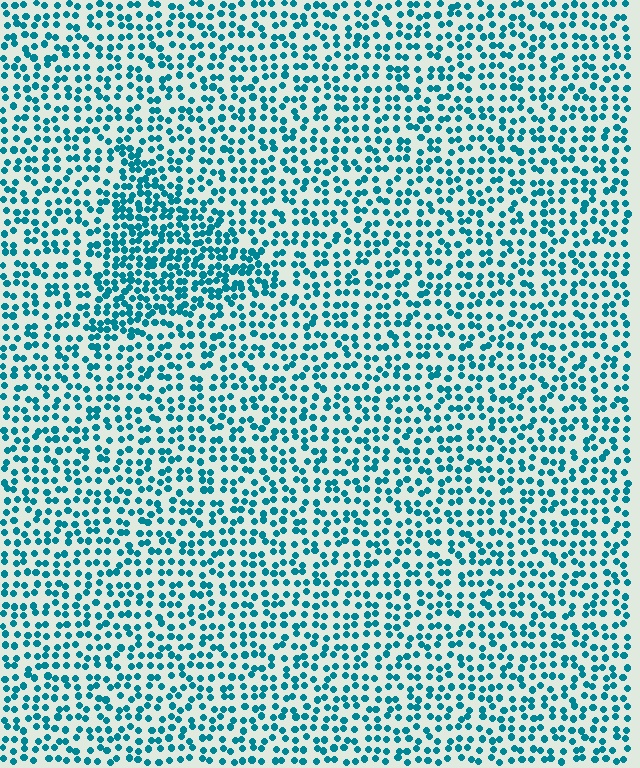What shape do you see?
I see a triangle.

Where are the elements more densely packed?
The elements are more densely packed inside the triangle boundary.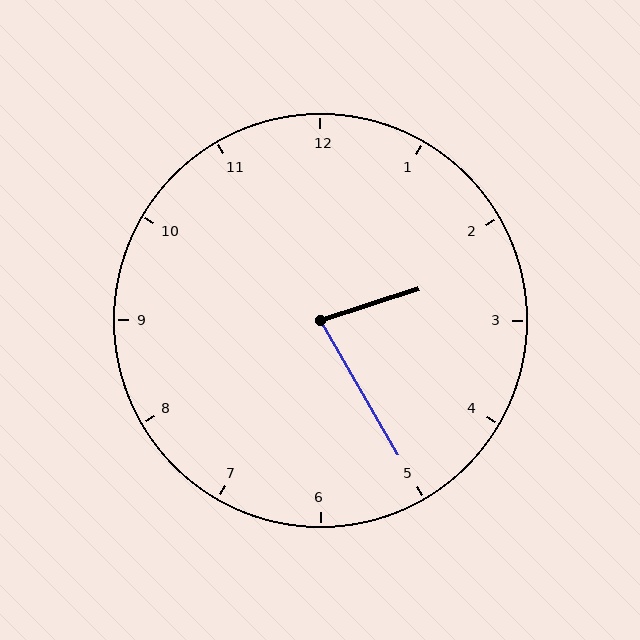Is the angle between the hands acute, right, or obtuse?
It is acute.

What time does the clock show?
2:25.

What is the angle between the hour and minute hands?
Approximately 78 degrees.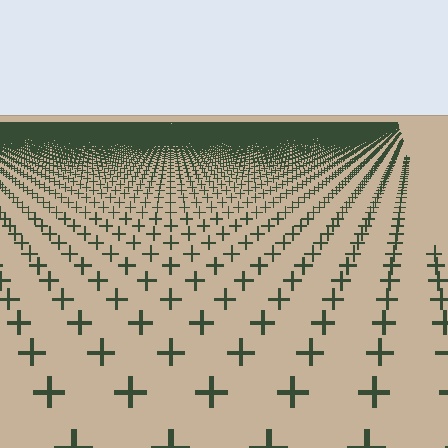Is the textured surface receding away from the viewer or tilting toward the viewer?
The surface is receding away from the viewer. Texture elements get smaller and denser toward the top.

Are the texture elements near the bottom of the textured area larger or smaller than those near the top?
Larger. Near the bottom, elements are closer to the viewer and appear at a bigger on-screen size.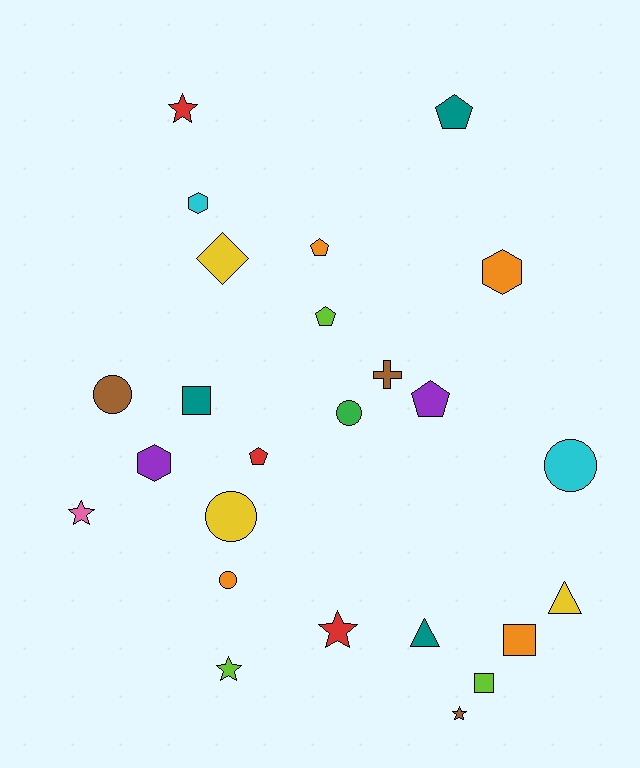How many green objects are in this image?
There is 1 green object.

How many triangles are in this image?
There are 2 triangles.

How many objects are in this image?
There are 25 objects.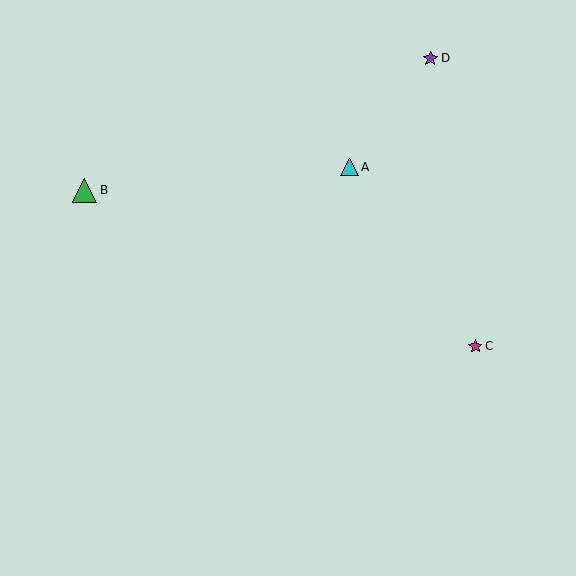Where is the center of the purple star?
The center of the purple star is at (430, 58).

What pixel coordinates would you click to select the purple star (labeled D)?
Click at (430, 58) to select the purple star D.